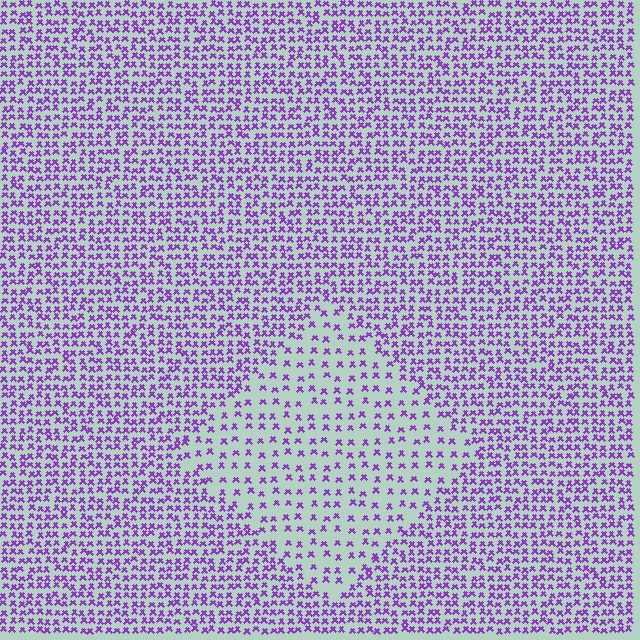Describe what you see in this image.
The image contains small purple elements arranged at two different densities. A diamond-shaped region is visible where the elements are less densely packed than the surrounding area.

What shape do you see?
I see a diamond.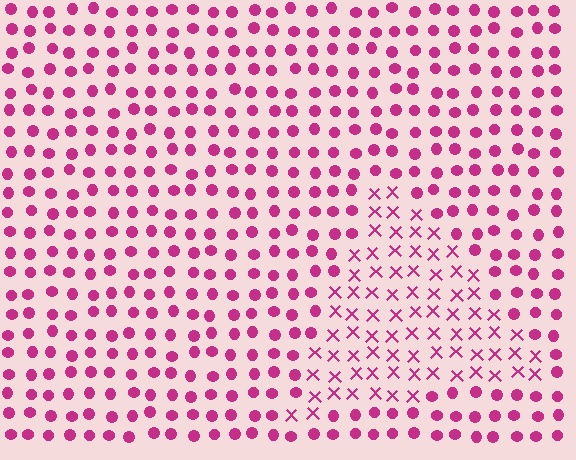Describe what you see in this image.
The image is filled with small magenta elements arranged in a uniform grid. A triangle-shaped region contains X marks, while the surrounding area contains circles. The boundary is defined purely by the change in element shape.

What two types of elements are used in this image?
The image uses X marks inside the triangle region and circles outside it.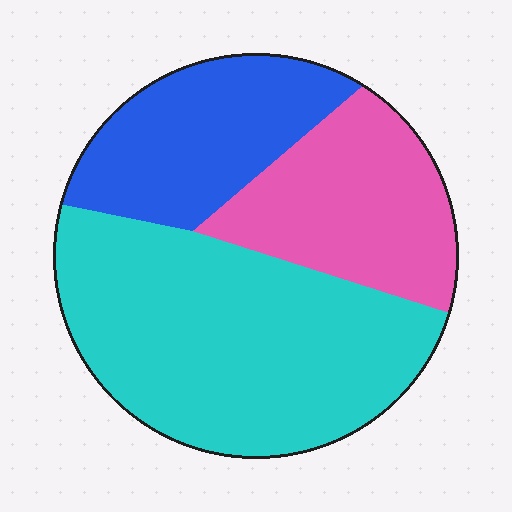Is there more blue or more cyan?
Cyan.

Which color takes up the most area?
Cyan, at roughly 50%.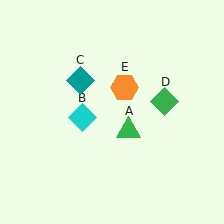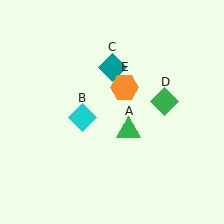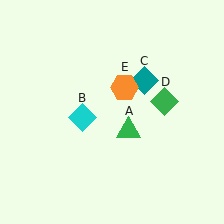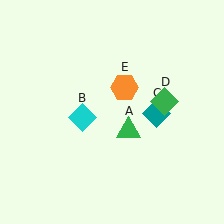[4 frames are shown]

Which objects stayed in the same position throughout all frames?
Green triangle (object A) and cyan diamond (object B) and green diamond (object D) and orange hexagon (object E) remained stationary.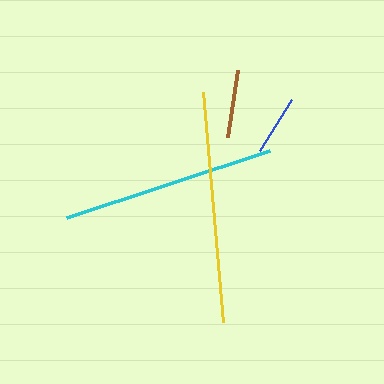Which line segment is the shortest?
The blue line is the shortest at approximately 61 pixels.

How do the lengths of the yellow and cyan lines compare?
The yellow and cyan lines are approximately the same length.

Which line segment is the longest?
The yellow line is the longest at approximately 231 pixels.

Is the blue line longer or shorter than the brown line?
The brown line is longer than the blue line.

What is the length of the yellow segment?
The yellow segment is approximately 231 pixels long.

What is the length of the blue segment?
The blue segment is approximately 61 pixels long.